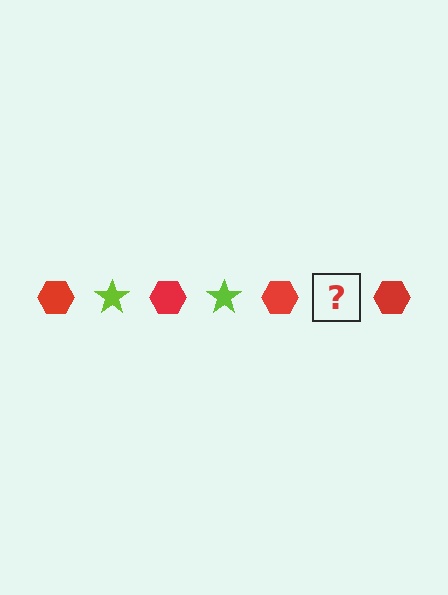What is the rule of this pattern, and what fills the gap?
The rule is that the pattern alternates between red hexagon and lime star. The gap should be filled with a lime star.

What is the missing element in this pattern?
The missing element is a lime star.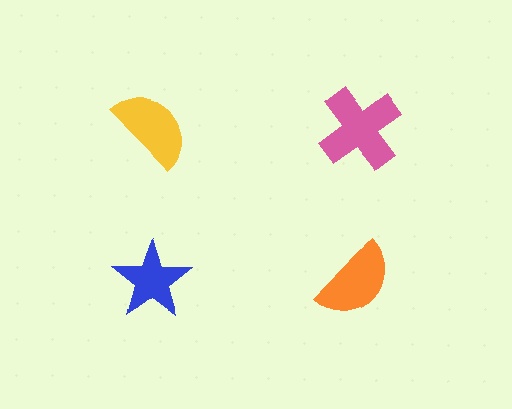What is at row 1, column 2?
A pink cross.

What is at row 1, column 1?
A yellow semicircle.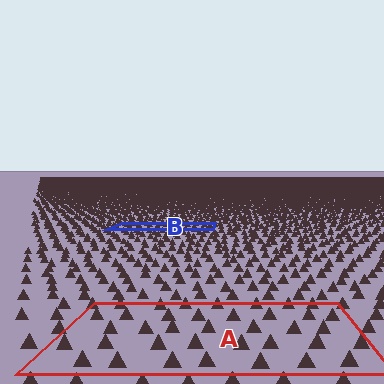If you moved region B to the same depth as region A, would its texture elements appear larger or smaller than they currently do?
They would appear larger. At a closer depth, the same texture elements are projected at a bigger on-screen size.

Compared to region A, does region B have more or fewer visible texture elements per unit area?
Region B has more texture elements per unit area — they are packed more densely because it is farther away.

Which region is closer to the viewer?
Region A is closer. The texture elements there are larger and more spread out.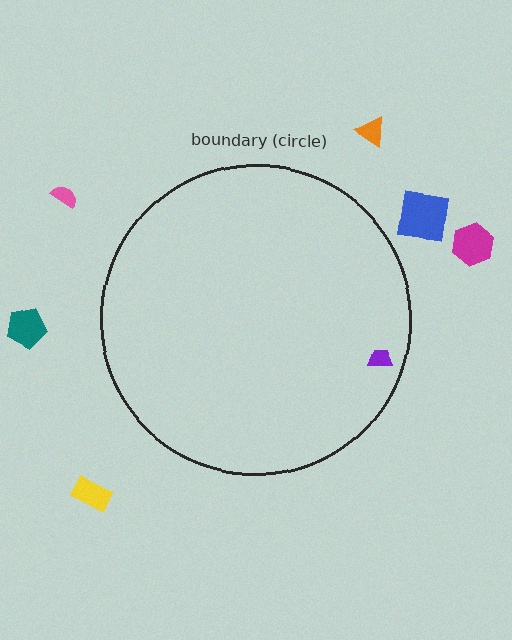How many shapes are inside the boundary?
1 inside, 6 outside.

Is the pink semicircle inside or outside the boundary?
Outside.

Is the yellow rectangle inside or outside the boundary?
Outside.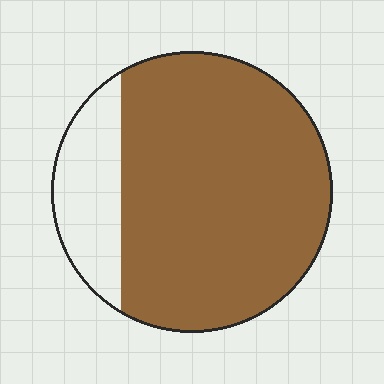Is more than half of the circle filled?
Yes.